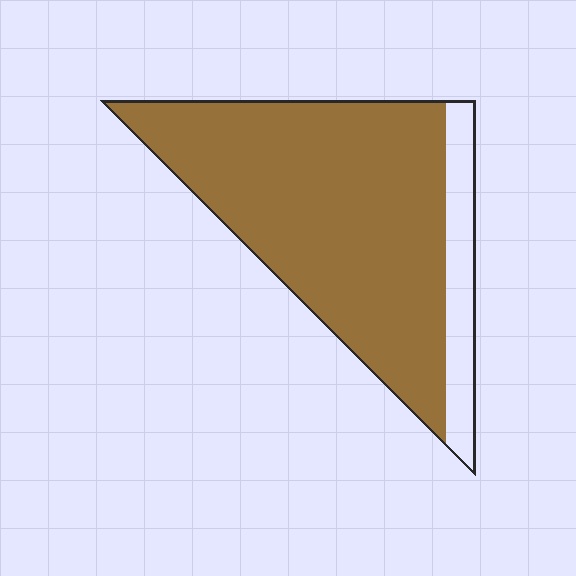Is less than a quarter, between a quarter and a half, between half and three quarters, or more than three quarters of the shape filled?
More than three quarters.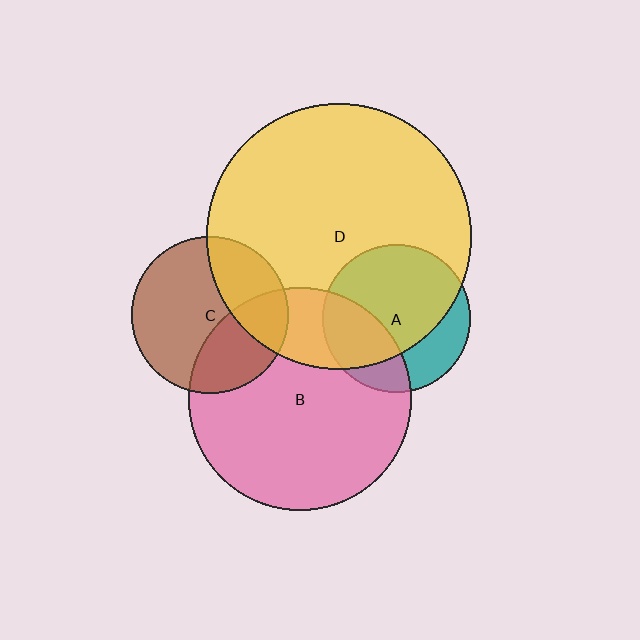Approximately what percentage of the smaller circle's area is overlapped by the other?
Approximately 25%.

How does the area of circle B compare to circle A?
Approximately 2.3 times.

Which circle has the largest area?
Circle D (yellow).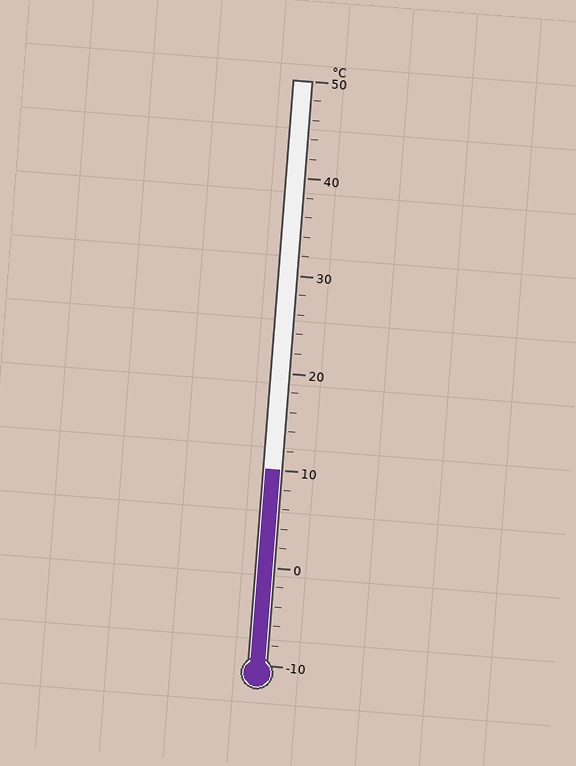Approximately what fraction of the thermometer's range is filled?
The thermometer is filled to approximately 35% of its range.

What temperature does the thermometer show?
The thermometer shows approximately 10°C.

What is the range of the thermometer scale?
The thermometer scale ranges from -10°C to 50°C.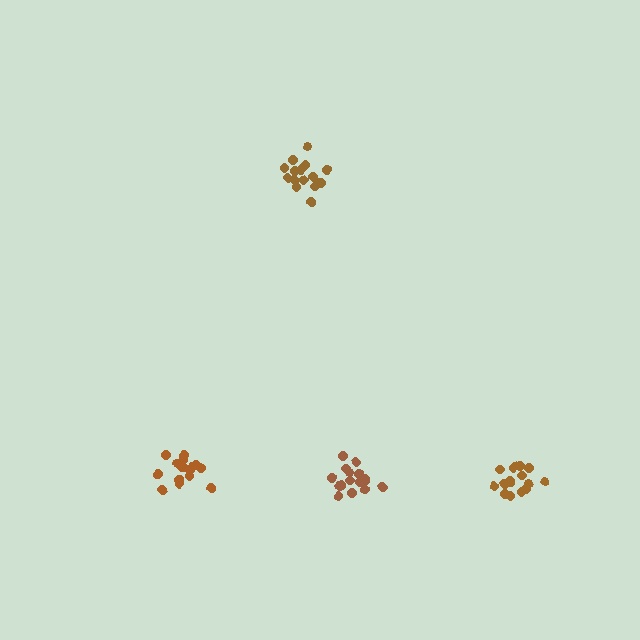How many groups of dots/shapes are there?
There are 4 groups.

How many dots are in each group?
Group 1: 17 dots, Group 2: 16 dots, Group 3: 16 dots, Group 4: 15 dots (64 total).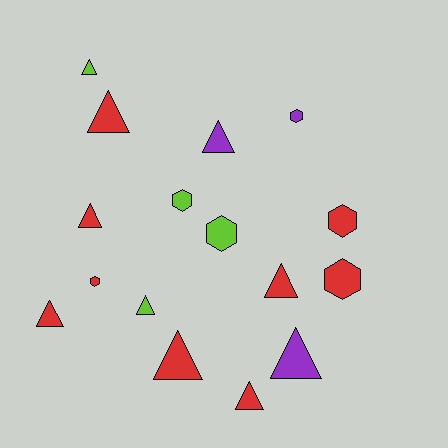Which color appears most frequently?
Red, with 9 objects.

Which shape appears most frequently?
Triangle, with 10 objects.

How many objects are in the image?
There are 16 objects.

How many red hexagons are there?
There are 3 red hexagons.